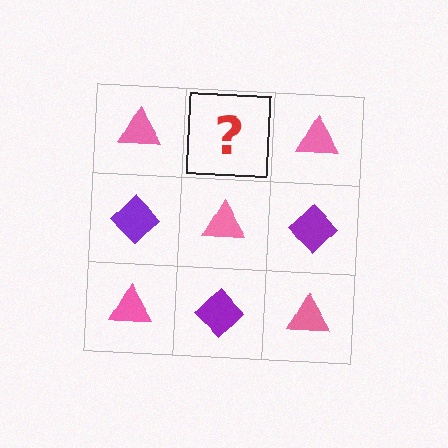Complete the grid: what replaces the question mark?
The question mark should be replaced with a purple diamond.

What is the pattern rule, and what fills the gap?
The rule is that it alternates pink triangle and purple diamond in a checkerboard pattern. The gap should be filled with a purple diamond.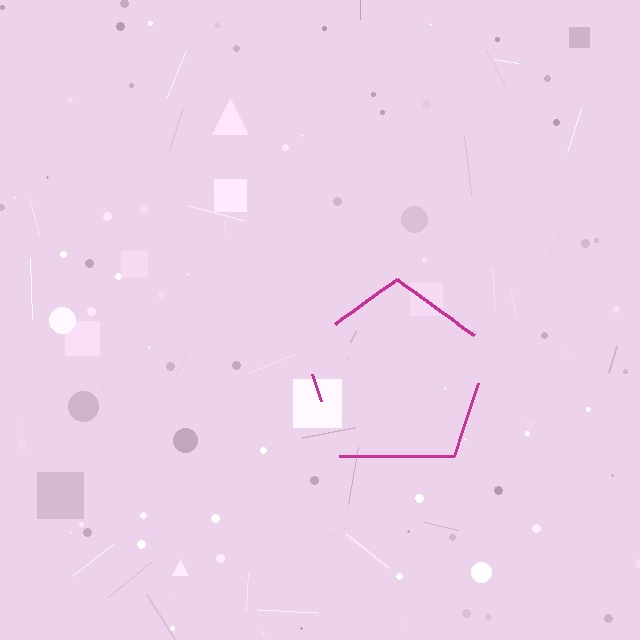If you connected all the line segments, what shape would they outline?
They would outline a pentagon.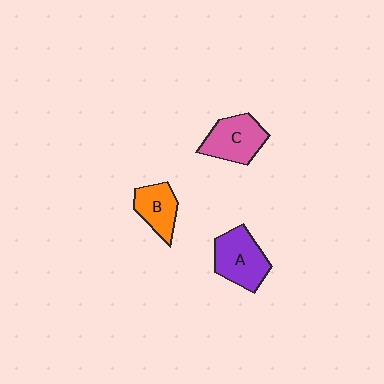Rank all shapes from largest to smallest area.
From largest to smallest: A (purple), C (pink), B (orange).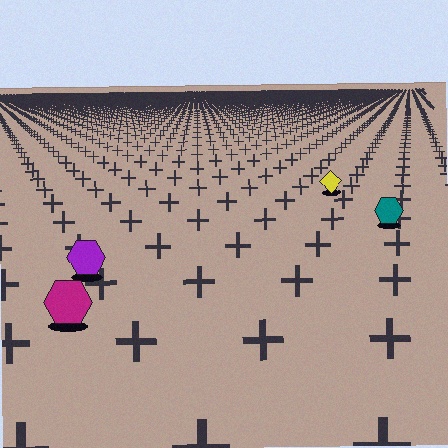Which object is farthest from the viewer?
The yellow diamond is farthest from the viewer. It appears smaller and the ground texture around it is denser.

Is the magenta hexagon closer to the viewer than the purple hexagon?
Yes. The magenta hexagon is closer — you can tell from the texture gradient: the ground texture is coarser near it.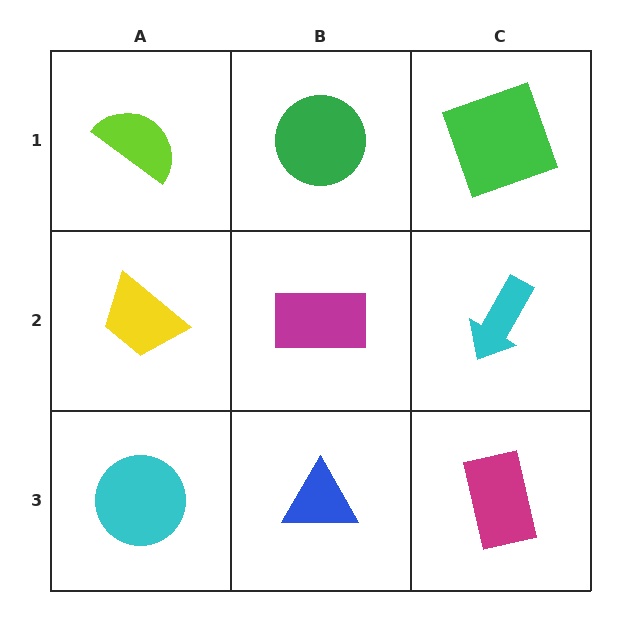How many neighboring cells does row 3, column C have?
2.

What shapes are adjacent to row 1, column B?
A magenta rectangle (row 2, column B), a lime semicircle (row 1, column A), a green square (row 1, column C).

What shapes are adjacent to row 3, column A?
A yellow trapezoid (row 2, column A), a blue triangle (row 3, column B).